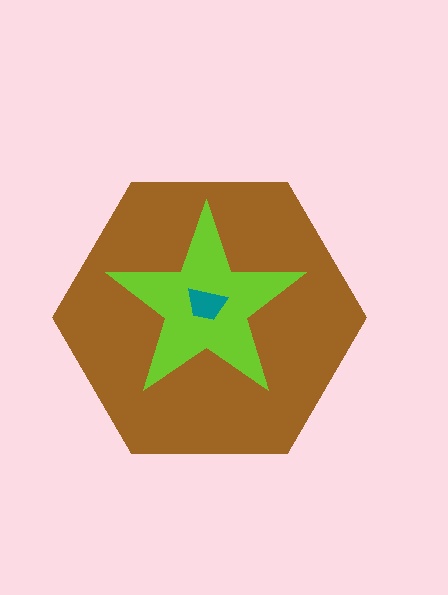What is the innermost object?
The teal trapezoid.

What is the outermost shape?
The brown hexagon.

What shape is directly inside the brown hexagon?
The lime star.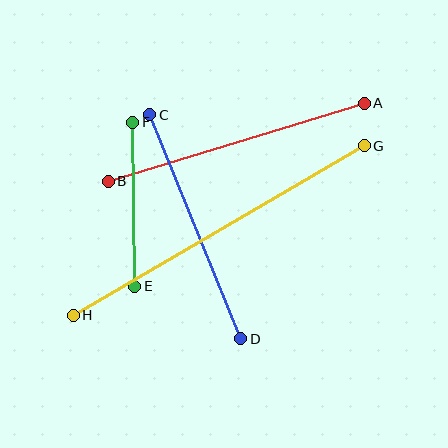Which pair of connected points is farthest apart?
Points G and H are farthest apart.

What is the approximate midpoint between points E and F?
The midpoint is at approximately (134, 204) pixels.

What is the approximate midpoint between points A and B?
The midpoint is at approximately (236, 142) pixels.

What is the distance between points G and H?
The distance is approximately 337 pixels.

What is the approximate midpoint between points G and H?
The midpoint is at approximately (219, 231) pixels.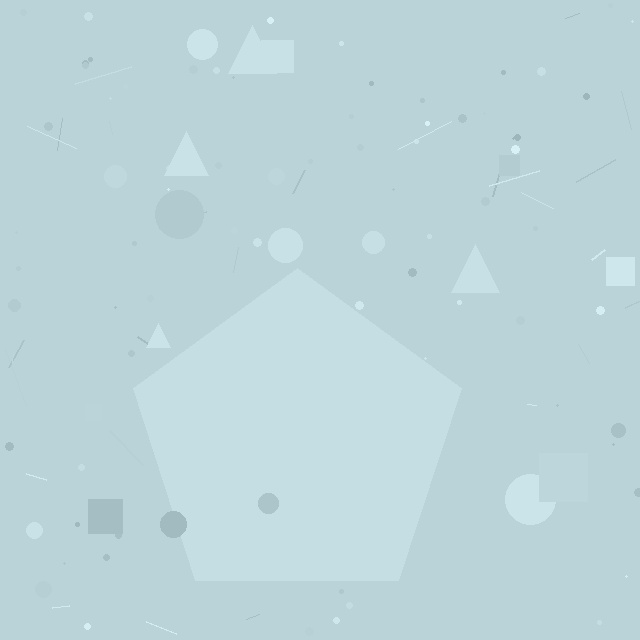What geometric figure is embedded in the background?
A pentagon is embedded in the background.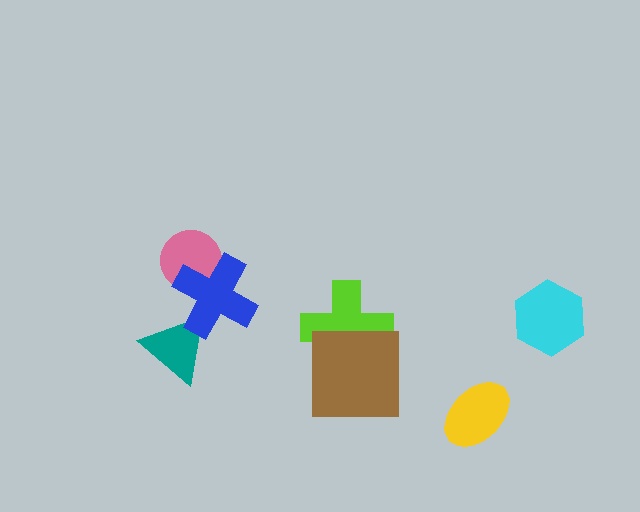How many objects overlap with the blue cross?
2 objects overlap with the blue cross.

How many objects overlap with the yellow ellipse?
0 objects overlap with the yellow ellipse.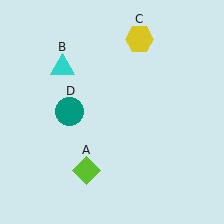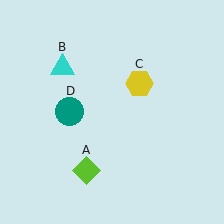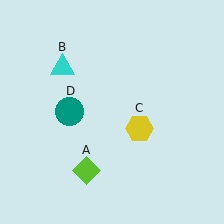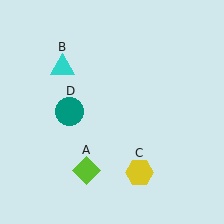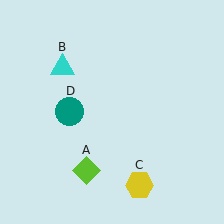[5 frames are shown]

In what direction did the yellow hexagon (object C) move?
The yellow hexagon (object C) moved down.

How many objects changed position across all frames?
1 object changed position: yellow hexagon (object C).